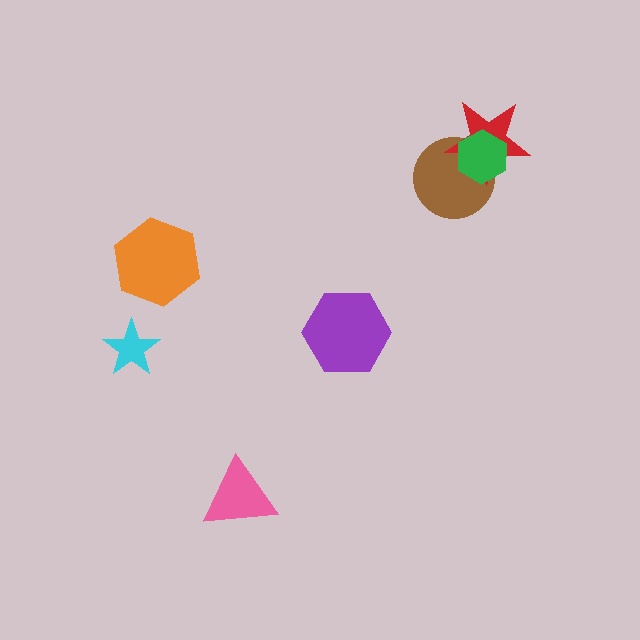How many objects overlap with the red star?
2 objects overlap with the red star.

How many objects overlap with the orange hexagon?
0 objects overlap with the orange hexagon.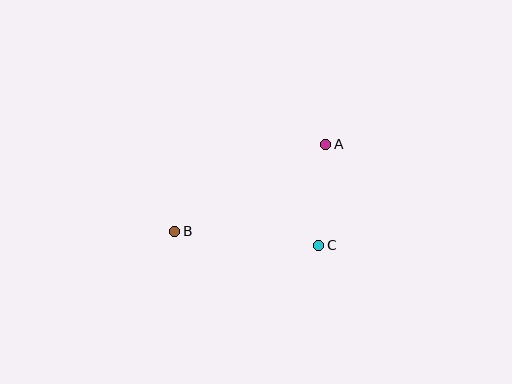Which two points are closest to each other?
Points A and C are closest to each other.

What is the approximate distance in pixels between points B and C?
The distance between B and C is approximately 145 pixels.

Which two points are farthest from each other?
Points A and B are farthest from each other.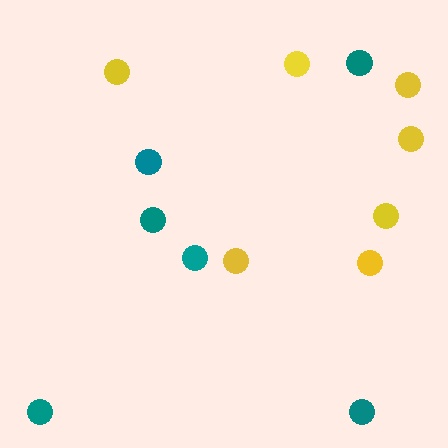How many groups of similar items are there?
There are 2 groups: one group of yellow circles (7) and one group of teal circles (6).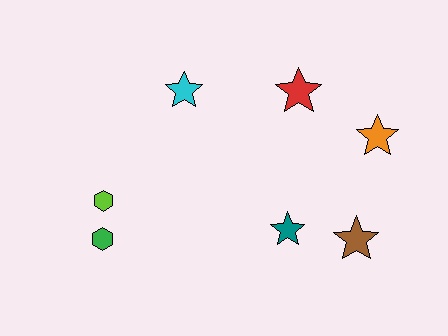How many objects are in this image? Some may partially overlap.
There are 7 objects.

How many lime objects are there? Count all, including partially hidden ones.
There is 1 lime object.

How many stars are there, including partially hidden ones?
There are 5 stars.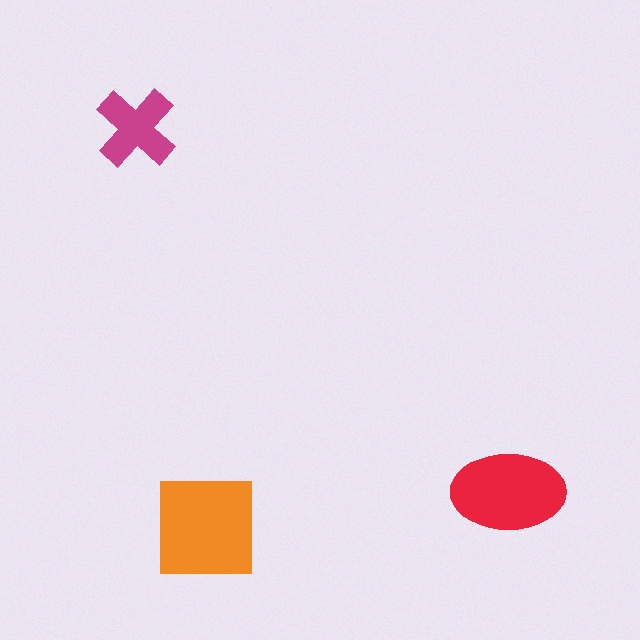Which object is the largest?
The orange square.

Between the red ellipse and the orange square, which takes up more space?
The orange square.